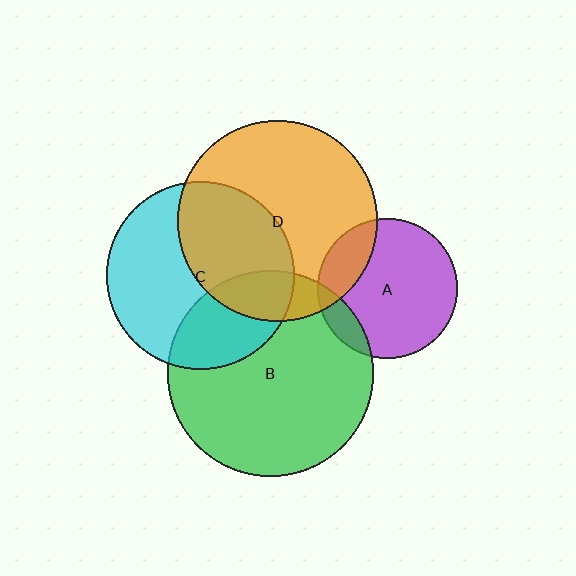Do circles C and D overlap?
Yes.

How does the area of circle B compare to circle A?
Approximately 2.2 times.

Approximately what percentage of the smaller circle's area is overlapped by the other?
Approximately 45%.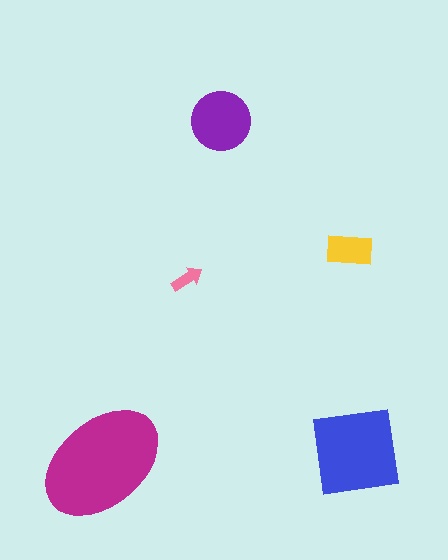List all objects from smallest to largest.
The pink arrow, the yellow rectangle, the purple circle, the blue square, the magenta ellipse.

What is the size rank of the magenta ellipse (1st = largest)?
1st.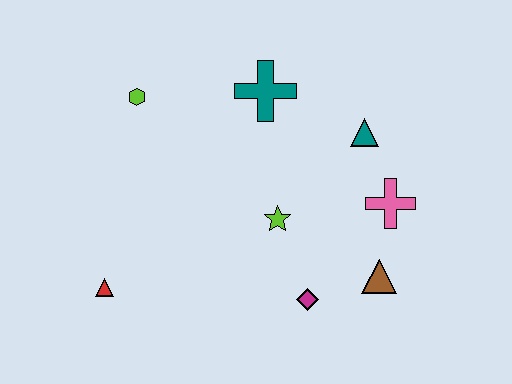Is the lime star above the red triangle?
Yes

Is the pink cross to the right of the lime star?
Yes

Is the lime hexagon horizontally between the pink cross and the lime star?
No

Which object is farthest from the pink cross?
The red triangle is farthest from the pink cross.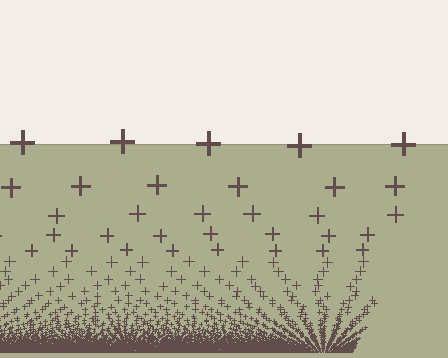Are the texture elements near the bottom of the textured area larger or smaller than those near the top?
Smaller. The gradient is inverted — elements near the bottom are smaller and denser.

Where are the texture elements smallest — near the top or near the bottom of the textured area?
Near the bottom.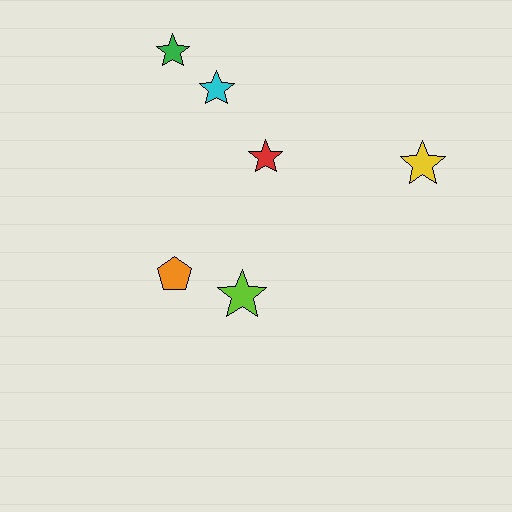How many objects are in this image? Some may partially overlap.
There are 6 objects.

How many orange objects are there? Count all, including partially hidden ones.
There is 1 orange object.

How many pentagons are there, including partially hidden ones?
There is 1 pentagon.